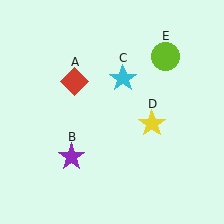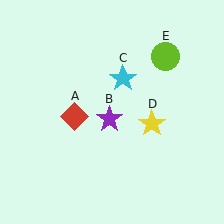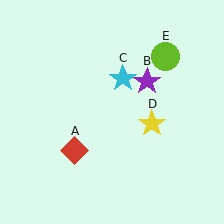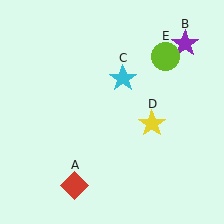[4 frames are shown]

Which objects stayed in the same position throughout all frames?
Cyan star (object C) and yellow star (object D) and lime circle (object E) remained stationary.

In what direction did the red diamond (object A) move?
The red diamond (object A) moved down.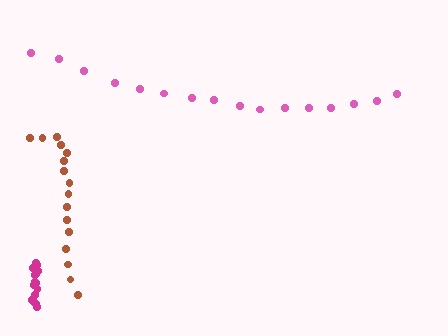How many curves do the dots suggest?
There are 3 distinct paths.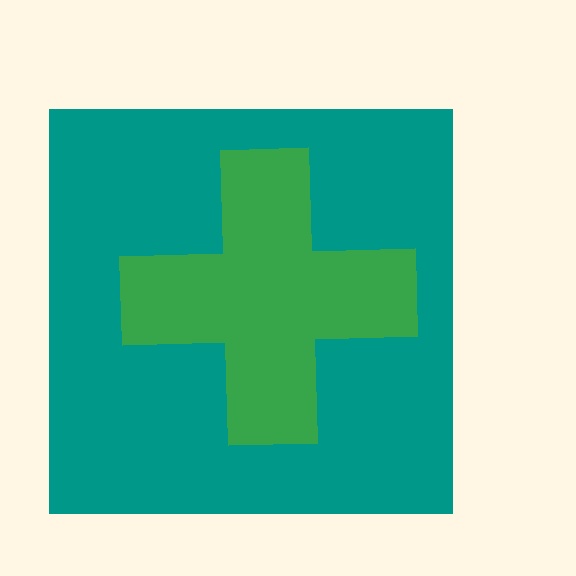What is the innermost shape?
The green cross.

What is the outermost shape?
The teal square.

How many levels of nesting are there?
2.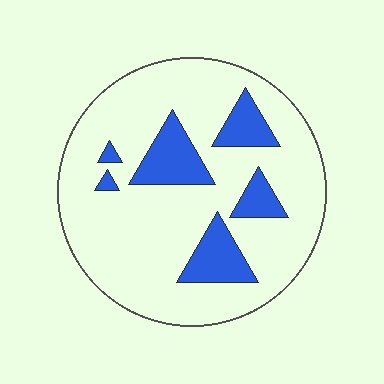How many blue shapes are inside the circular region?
6.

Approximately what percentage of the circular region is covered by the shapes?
Approximately 20%.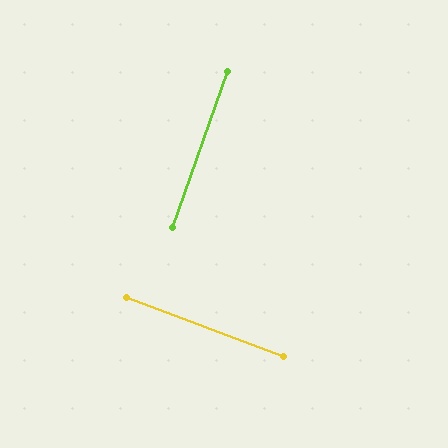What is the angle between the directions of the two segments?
Approximately 89 degrees.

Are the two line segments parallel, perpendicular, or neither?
Perpendicular — they meet at approximately 89°.